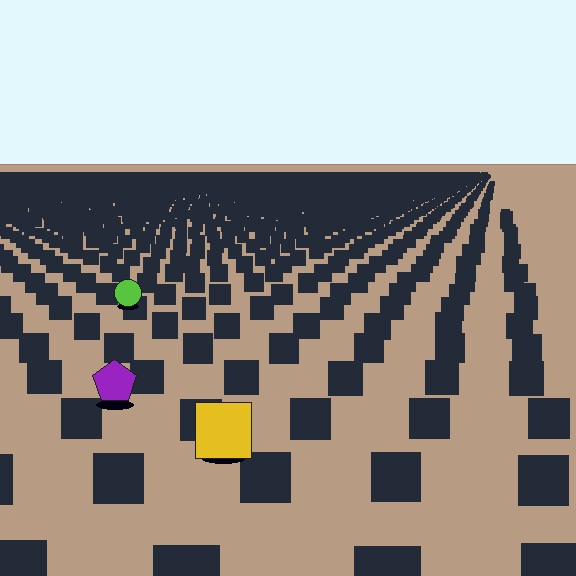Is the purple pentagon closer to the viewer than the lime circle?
Yes. The purple pentagon is closer — you can tell from the texture gradient: the ground texture is coarser near it.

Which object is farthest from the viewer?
The lime circle is farthest from the viewer. It appears smaller and the ground texture around it is denser.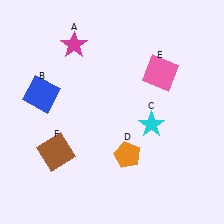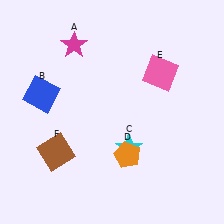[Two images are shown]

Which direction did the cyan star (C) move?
The cyan star (C) moved down.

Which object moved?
The cyan star (C) moved down.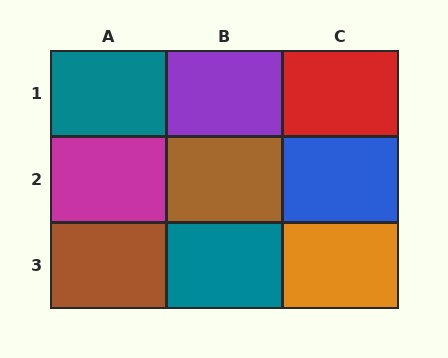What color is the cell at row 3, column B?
Teal.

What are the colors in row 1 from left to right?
Teal, purple, red.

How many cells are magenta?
1 cell is magenta.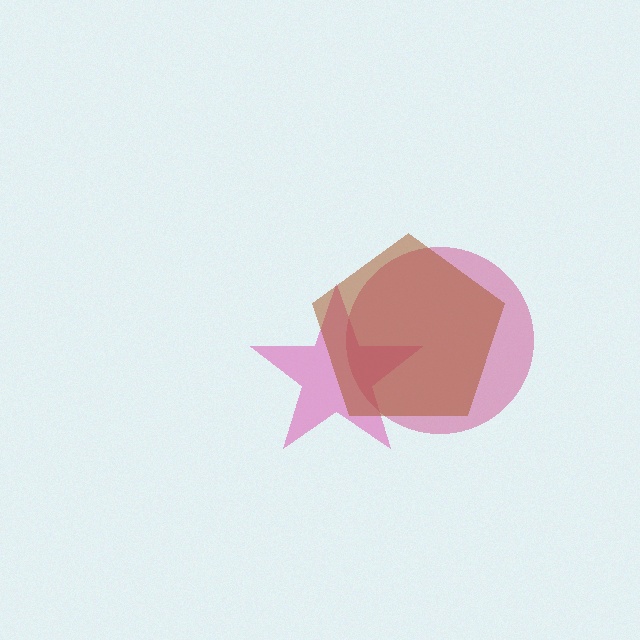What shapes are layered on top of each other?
The layered shapes are: a pink star, a magenta circle, a brown pentagon.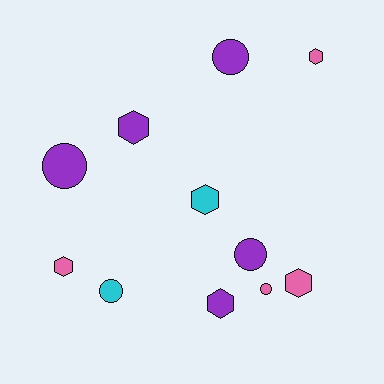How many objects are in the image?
There are 11 objects.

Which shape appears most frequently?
Hexagon, with 6 objects.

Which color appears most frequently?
Purple, with 5 objects.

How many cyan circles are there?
There is 1 cyan circle.